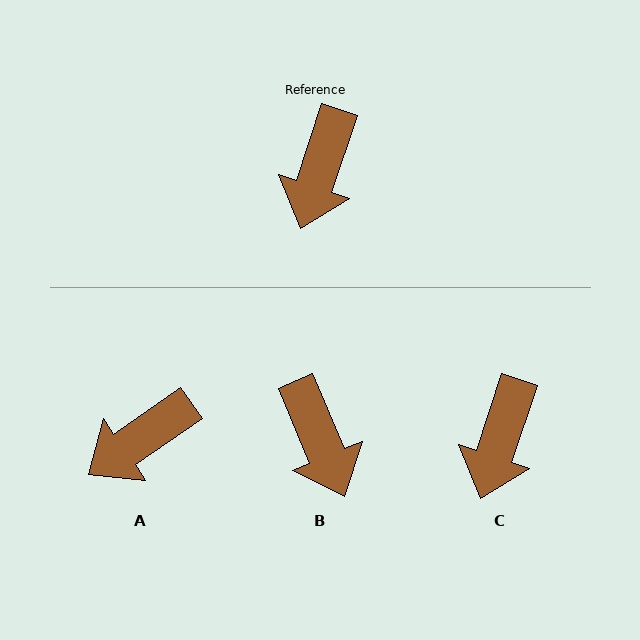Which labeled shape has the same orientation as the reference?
C.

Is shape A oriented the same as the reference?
No, it is off by about 37 degrees.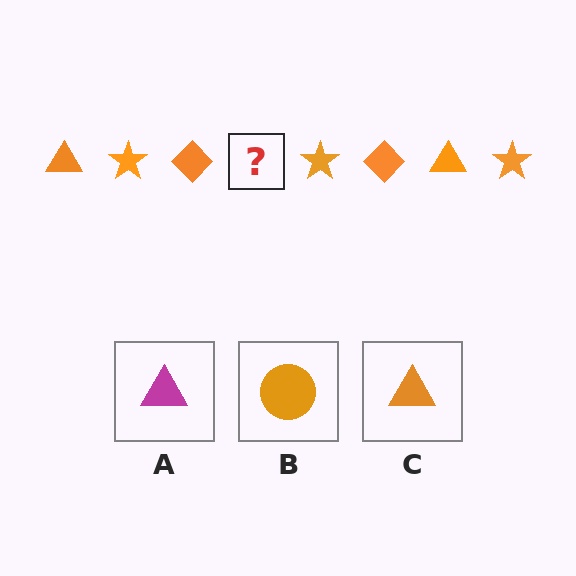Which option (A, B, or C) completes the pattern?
C.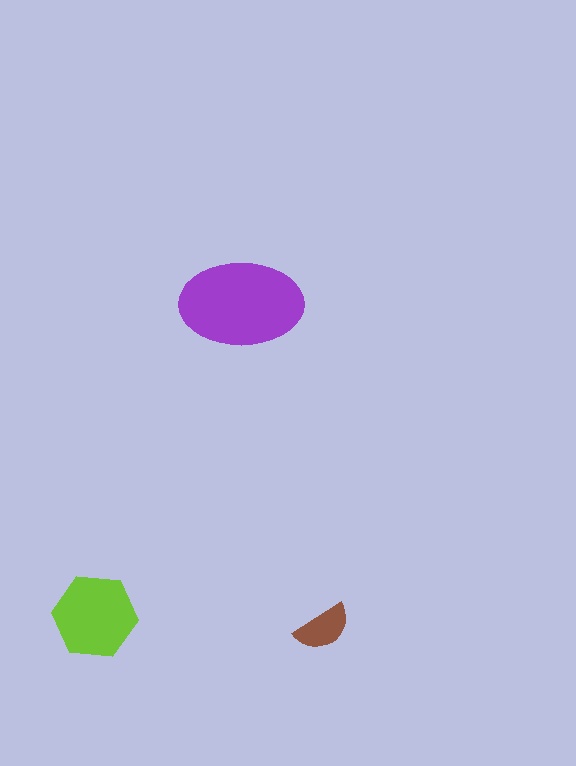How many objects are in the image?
There are 3 objects in the image.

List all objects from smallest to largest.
The brown semicircle, the lime hexagon, the purple ellipse.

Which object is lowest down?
The brown semicircle is bottommost.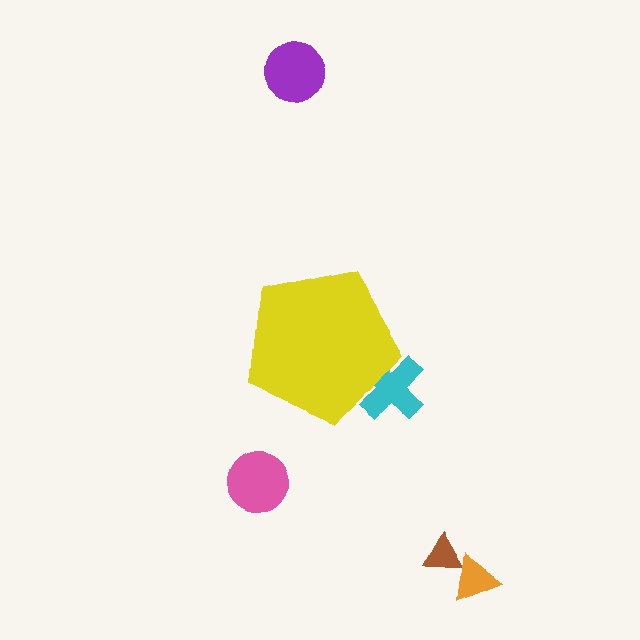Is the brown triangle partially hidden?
No, the brown triangle is fully visible.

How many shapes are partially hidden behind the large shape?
1 shape is partially hidden.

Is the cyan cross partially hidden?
Yes, the cyan cross is partially hidden behind the yellow pentagon.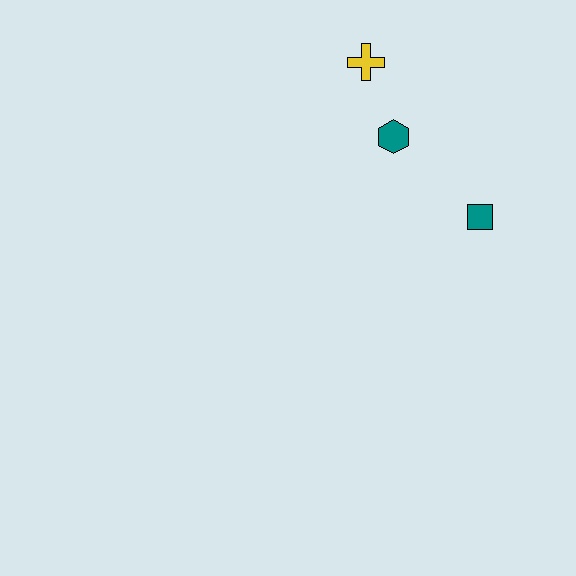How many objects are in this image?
There are 3 objects.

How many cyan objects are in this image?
There are no cyan objects.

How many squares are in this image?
There is 1 square.